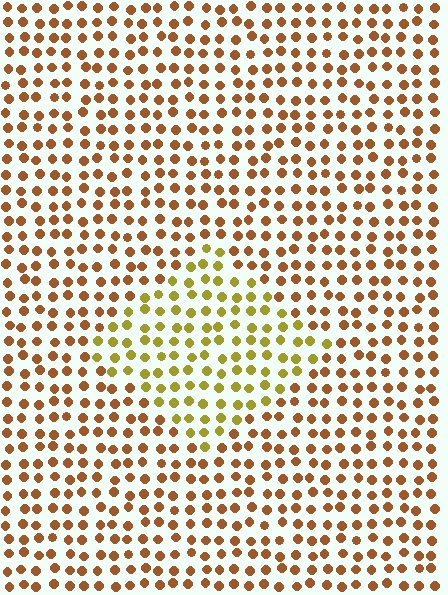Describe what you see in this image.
The image is filled with small brown elements in a uniform arrangement. A diamond-shaped region is visible where the elements are tinted to a slightly different hue, forming a subtle color boundary.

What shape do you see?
I see a diamond.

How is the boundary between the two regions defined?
The boundary is defined purely by a slight shift in hue (about 36 degrees). Spacing, size, and orientation are identical on both sides.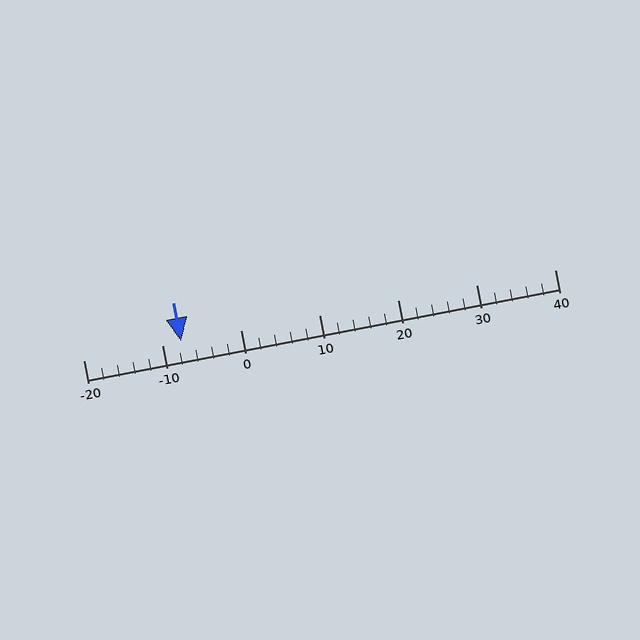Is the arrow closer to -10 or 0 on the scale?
The arrow is closer to -10.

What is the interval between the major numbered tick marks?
The major tick marks are spaced 10 units apart.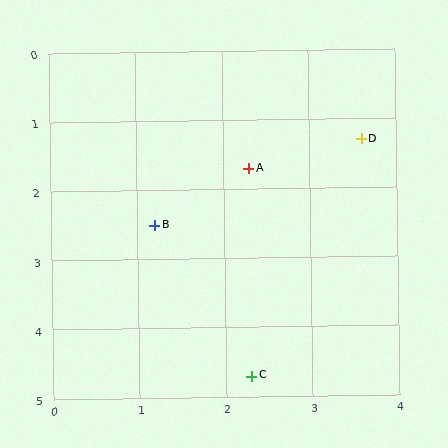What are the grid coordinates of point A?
Point A is at approximately (2.3, 1.7).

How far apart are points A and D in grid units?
Points A and D are about 1.4 grid units apart.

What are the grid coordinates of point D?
Point D is at approximately (3.6, 1.3).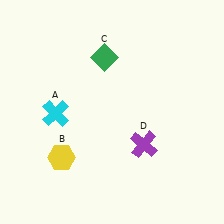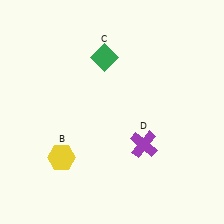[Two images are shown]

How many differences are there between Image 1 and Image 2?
There is 1 difference between the two images.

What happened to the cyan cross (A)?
The cyan cross (A) was removed in Image 2. It was in the bottom-left area of Image 1.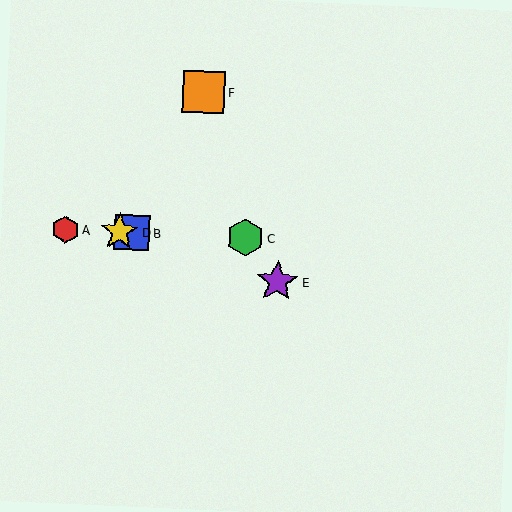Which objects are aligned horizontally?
Objects A, B, C, D are aligned horizontally.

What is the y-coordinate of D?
Object D is at y≈232.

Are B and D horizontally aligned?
Yes, both are at y≈232.